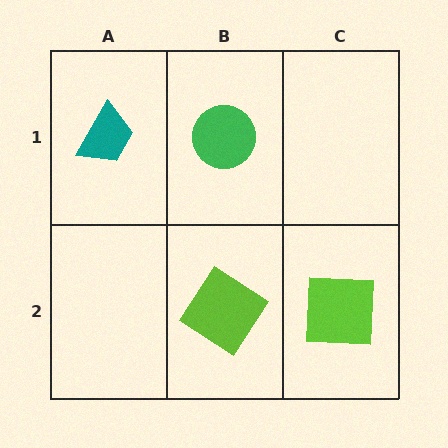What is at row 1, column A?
A teal trapezoid.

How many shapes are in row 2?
2 shapes.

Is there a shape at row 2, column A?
No, that cell is empty.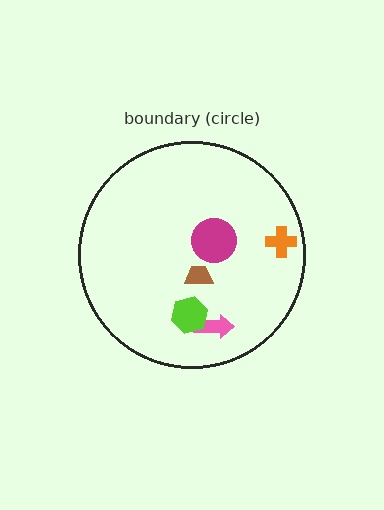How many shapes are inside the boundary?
5 inside, 0 outside.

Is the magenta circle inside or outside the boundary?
Inside.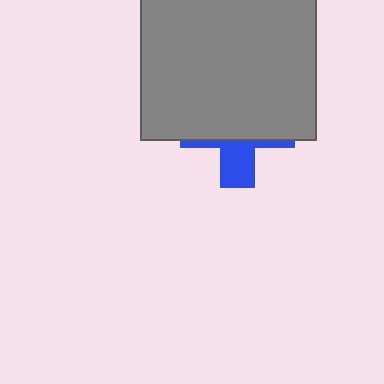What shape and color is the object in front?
The object in front is a gray square.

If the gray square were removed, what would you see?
You would see the complete blue cross.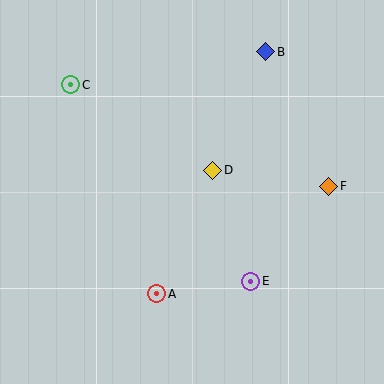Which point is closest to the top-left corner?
Point C is closest to the top-left corner.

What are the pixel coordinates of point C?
Point C is at (71, 85).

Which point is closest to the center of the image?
Point D at (213, 170) is closest to the center.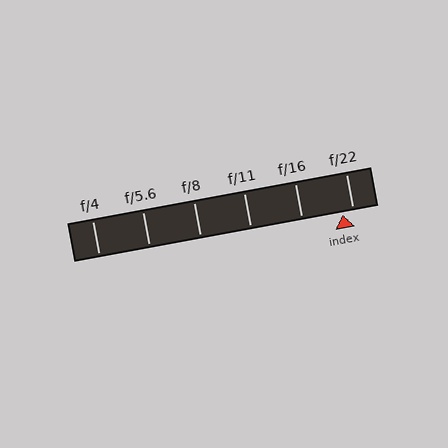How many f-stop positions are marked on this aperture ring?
There are 6 f-stop positions marked.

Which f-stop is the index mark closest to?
The index mark is closest to f/22.